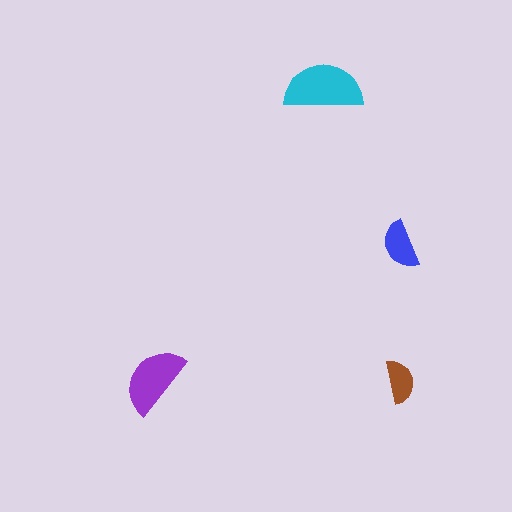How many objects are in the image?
There are 4 objects in the image.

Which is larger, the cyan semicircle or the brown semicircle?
The cyan one.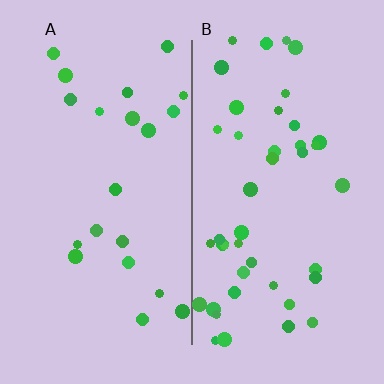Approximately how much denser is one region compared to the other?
Approximately 2.0× — region B over region A.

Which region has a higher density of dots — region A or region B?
B (the right).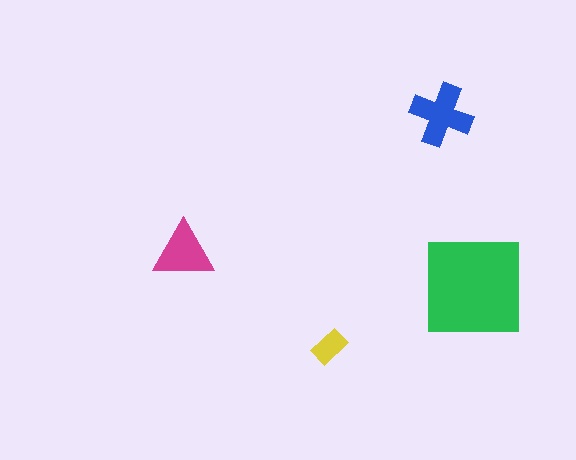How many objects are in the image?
There are 4 objects in the image.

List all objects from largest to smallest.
The green square, the blue cross, the magenta triangle, the yellow rectangle.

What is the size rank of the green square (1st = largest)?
1st.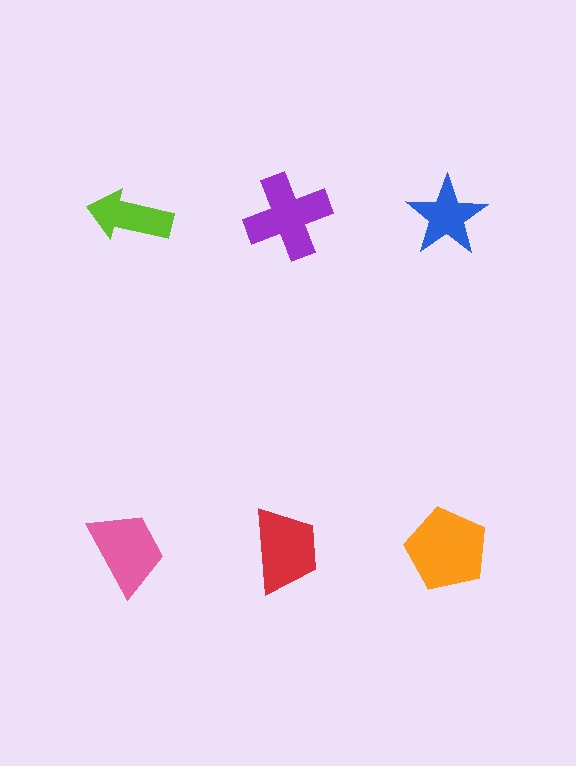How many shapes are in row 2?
3 shapes.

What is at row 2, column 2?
A red trapezoid.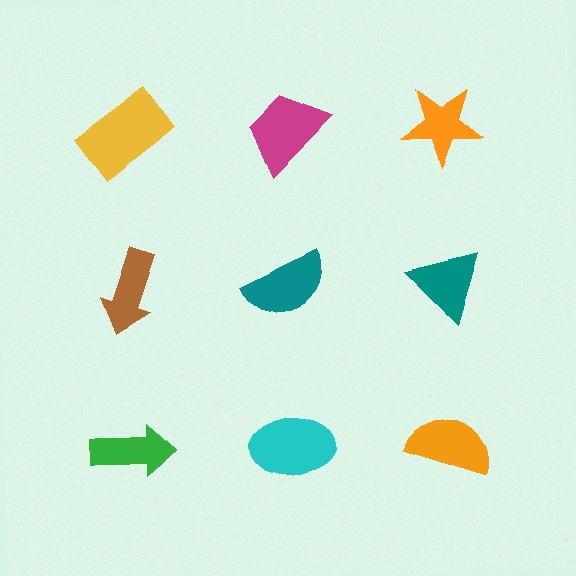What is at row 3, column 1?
A green arrow.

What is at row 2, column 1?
A brown arrow.